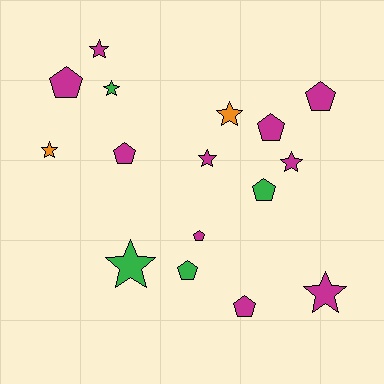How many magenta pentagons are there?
There are 6 magenta pentagons.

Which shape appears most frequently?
Pentagon, with 8 objects.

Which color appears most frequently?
Magenta, with 10 objects.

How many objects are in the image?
There are 16 objects.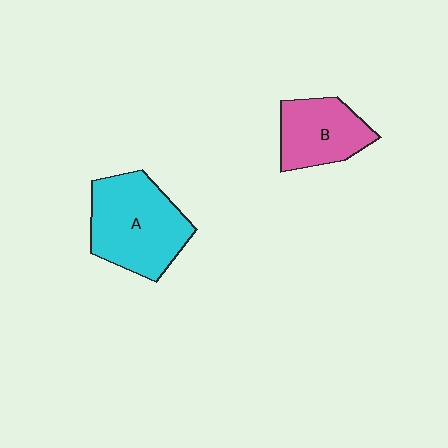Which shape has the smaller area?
Shape B (pink).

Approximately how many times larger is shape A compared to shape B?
Approximately 1.5 times.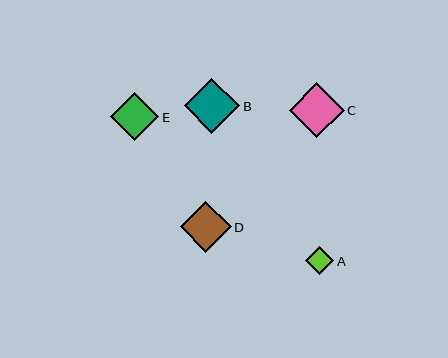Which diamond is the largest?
Diamond B is the largest with a size of approximately 56 pixels.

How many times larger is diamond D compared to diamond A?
Diamond D is approximately 1.8 times the size of diamond A.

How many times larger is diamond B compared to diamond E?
Diamond B is approximately 1.1 times the size of diamond E.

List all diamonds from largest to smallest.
From largest to smallest: B, C, D, E, A.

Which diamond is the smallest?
Diamond A is the smallest with a size of approximately 28 pixels.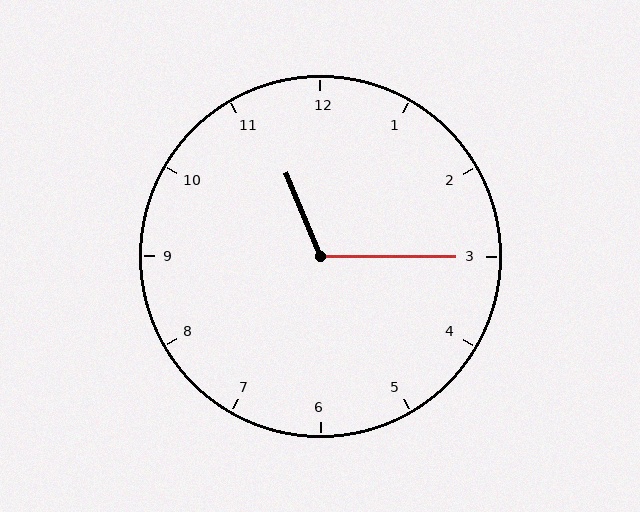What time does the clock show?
11:15.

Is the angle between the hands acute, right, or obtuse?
It is obtuse.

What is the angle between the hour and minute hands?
Approximately 112 degrees.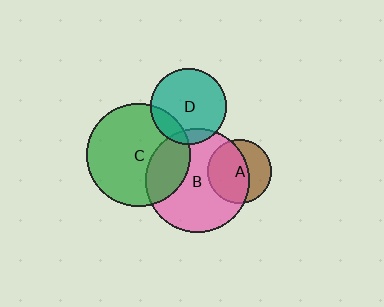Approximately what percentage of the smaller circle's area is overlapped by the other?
Approximately 25%.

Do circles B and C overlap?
Yes.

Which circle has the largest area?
Circle B (pink).